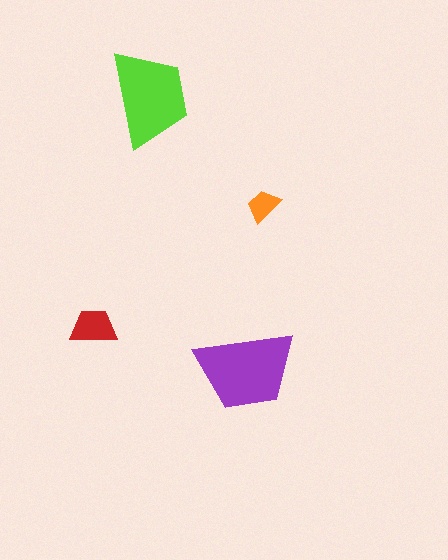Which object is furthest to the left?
The red trapezoid is leftmost.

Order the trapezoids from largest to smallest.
the purple one, the lime one, the red one, the orange one.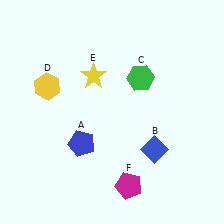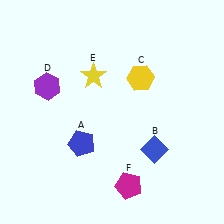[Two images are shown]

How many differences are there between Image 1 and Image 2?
There are 2 differences between the two images.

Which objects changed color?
C changed from green to yellow. D changed from yellow to purple.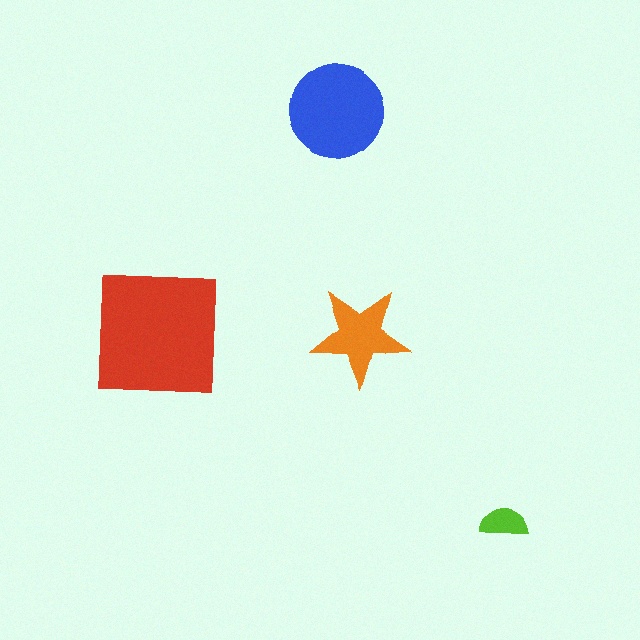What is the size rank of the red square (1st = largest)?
1st.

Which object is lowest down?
The lime semicircle is bottommost.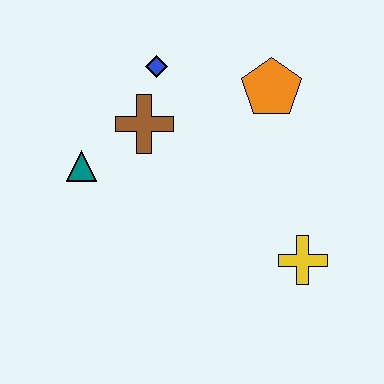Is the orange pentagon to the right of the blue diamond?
Yes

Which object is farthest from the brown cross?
The yellow cross is farthest from the brown cross.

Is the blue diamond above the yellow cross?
Yes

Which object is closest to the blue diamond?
The brown cross is closest to the blue diamond.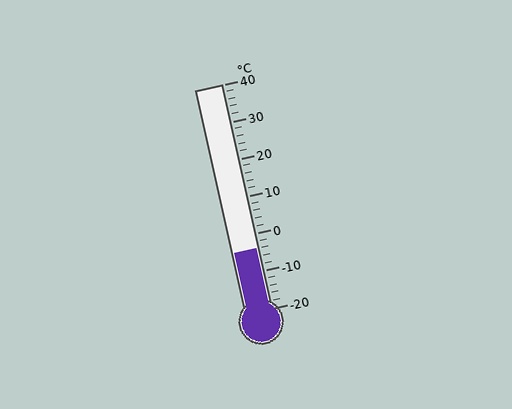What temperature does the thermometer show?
The thermometer shows approximately -4°C.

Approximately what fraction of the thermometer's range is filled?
The thermometer is filled to approximately 25% of its range.